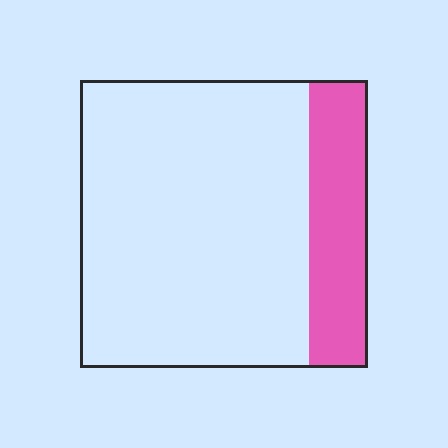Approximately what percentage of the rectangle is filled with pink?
Approximately 20%.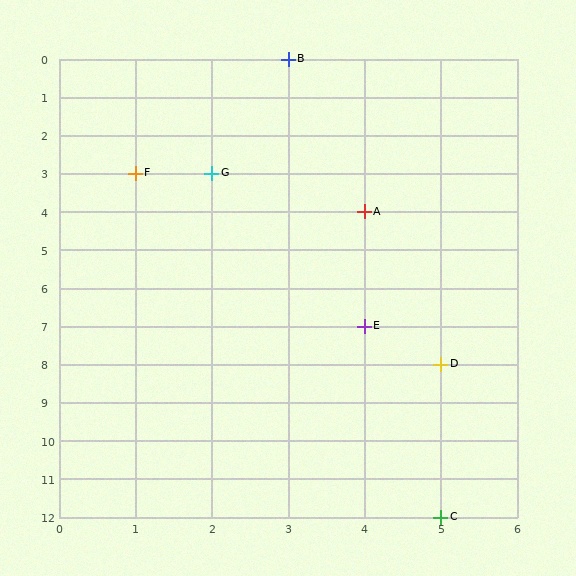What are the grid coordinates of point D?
Point D is at grid coordinates (5, 8).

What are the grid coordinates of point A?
Point A is at grid coordinates (4, 4).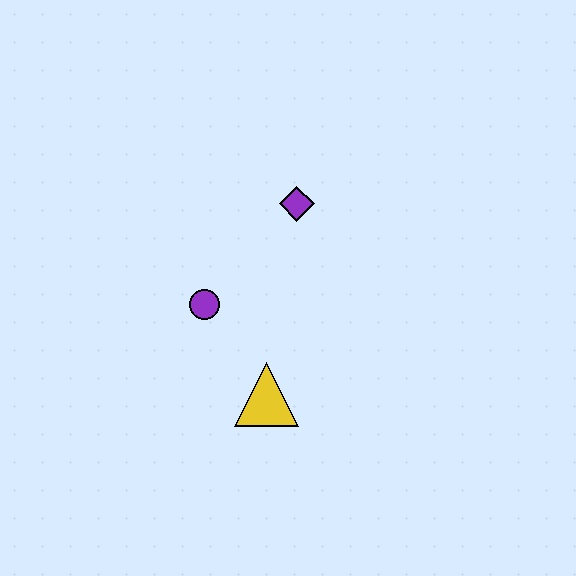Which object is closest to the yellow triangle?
The purple circle is closest to the yellow triangle.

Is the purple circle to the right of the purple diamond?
No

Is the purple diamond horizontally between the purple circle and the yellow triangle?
No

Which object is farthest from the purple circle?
The purple diamond is farthest from the purple circle.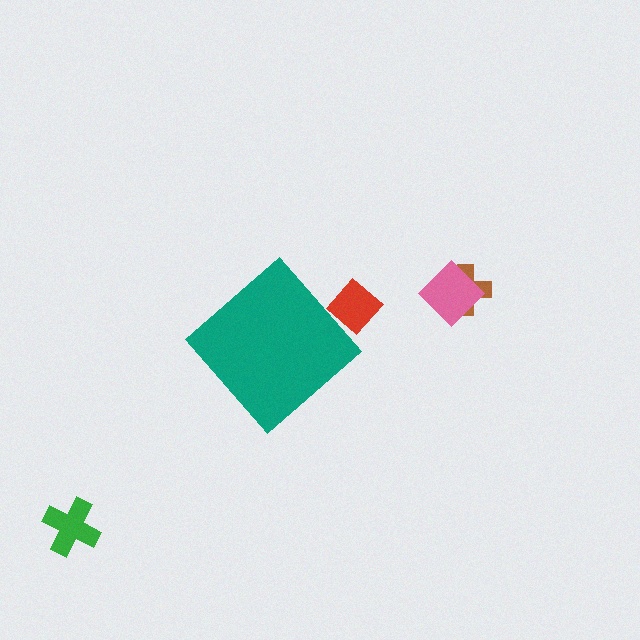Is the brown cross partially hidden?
No, the brown cross is fully visible.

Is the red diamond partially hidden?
Yes, the red diamond is partially hidden behind the teal diamond.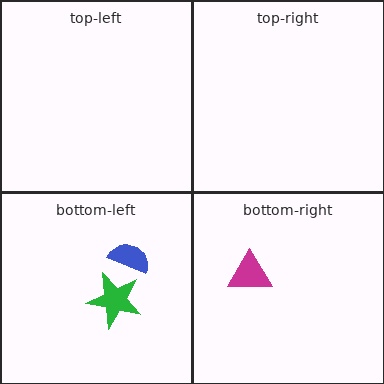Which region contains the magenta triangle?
The bottom-right region.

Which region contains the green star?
The bottom-left region.